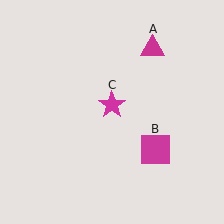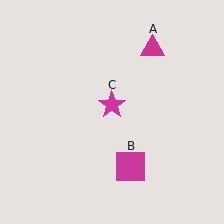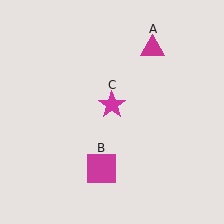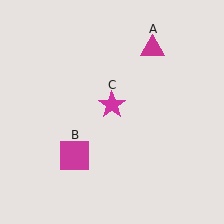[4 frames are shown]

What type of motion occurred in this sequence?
The magenta square (object B) rotated clockwise around the center of the scene.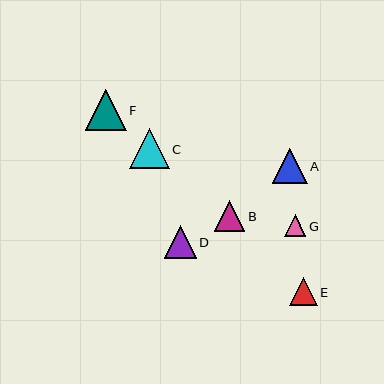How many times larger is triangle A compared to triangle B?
Triangle A is approximately 1.2 times the size of triangle B.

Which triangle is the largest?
Triangle F is the largest with a size of approximately 41 pixels.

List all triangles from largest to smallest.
From largest to smallest: F, C, A, D, B, E, G.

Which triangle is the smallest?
Triangle G is the smallest with a size of approximately 22 pixels.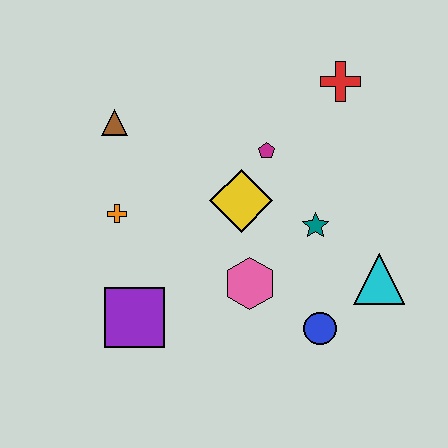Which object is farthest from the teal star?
The brown triangle is farthest from the teal star.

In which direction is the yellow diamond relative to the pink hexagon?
The yellow diamond is above the pink hexagon.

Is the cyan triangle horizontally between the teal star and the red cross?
No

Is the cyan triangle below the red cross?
Yes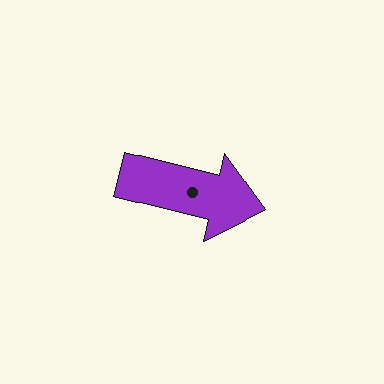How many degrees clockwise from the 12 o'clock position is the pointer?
Approximately 104 degrees.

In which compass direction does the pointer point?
East.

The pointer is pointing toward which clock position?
Roughly 3 o'clock.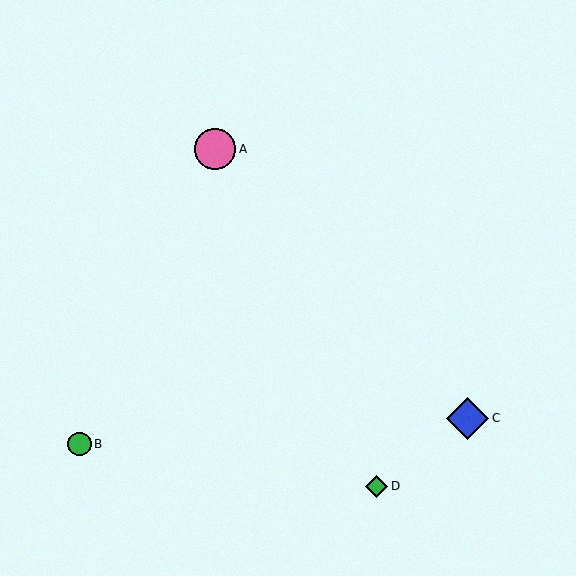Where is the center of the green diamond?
The center of the green diamond is at (377, 486).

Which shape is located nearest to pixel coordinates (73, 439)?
The green circle (labeled B) at (80, 444) is nearest to that location.